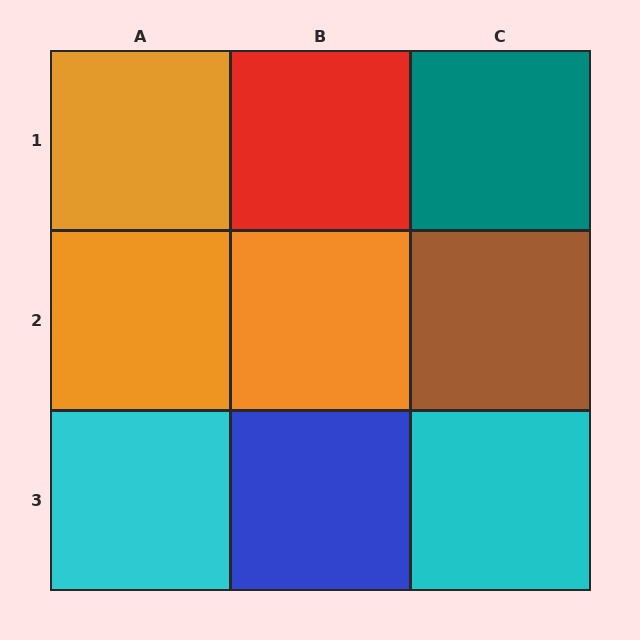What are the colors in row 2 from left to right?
Orange, orange, brown.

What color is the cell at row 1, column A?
Orange.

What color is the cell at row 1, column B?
Red.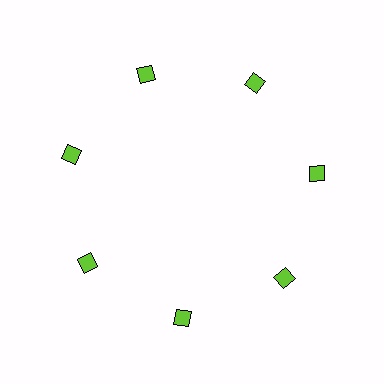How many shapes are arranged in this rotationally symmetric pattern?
There are 7 shapes, arranged in 7 groups of 1.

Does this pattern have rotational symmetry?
Yes, this pattern has 7-fold rotational symmetry. It looks the same after rotating 51 degrees around the center.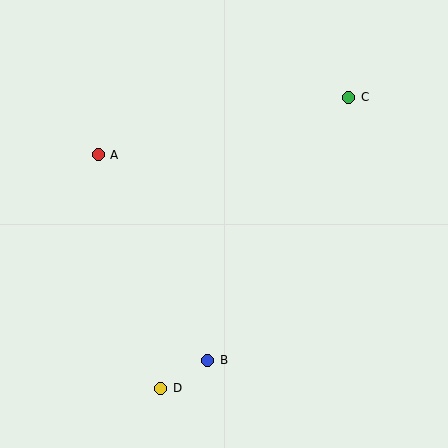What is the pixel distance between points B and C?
The distance between B and C is 299 pixels.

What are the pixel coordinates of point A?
Point A is at (98, 155).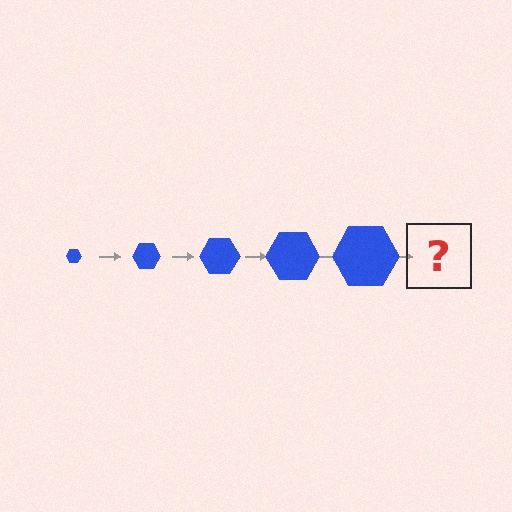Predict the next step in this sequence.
The next step is a blue hexagon, larger than the previous one.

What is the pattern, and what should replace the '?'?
The pattern is that the hexagon gets progressively larger each step. The '?' should be a blue hexagon, larger than the previous one.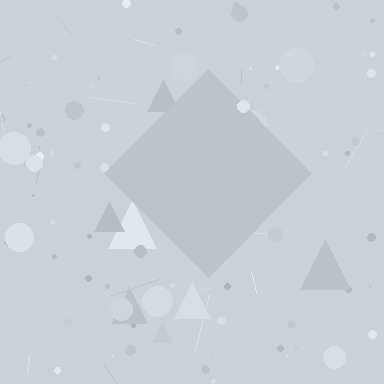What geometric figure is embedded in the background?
A diamond is embedded in the background.